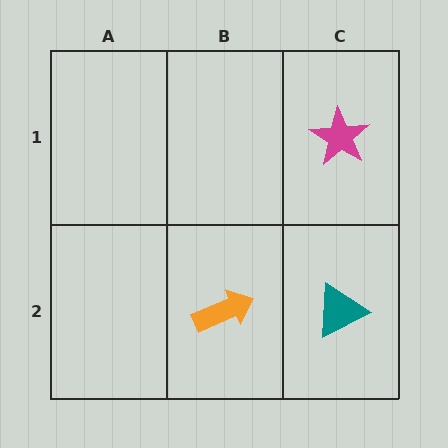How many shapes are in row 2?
2 shapes.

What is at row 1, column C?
A magenta star.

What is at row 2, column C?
A teal triangle.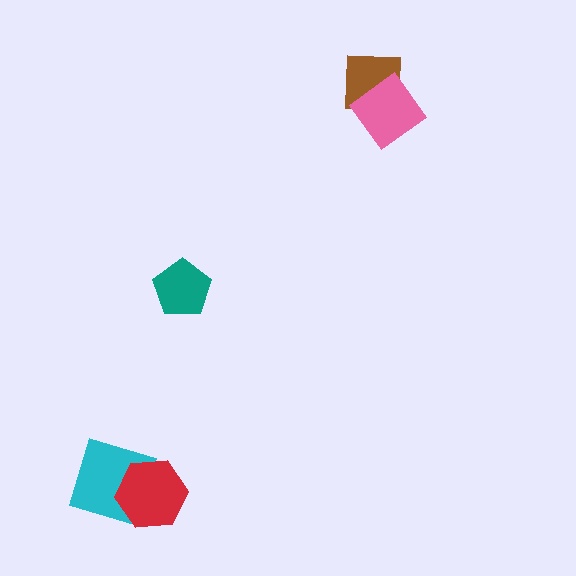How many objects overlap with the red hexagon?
1 object overlaps with the red hexagon.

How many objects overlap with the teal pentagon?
0 objects overlap with the teal pentagon.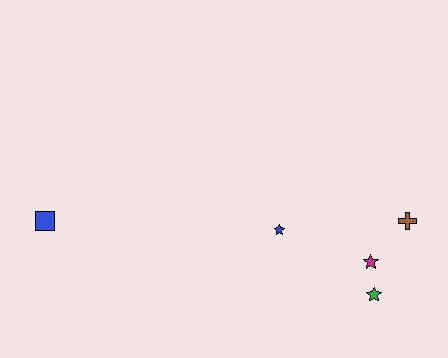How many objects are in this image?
There are 5 objects.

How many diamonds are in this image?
There are no diamonds.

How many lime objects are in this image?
There are no lime objects.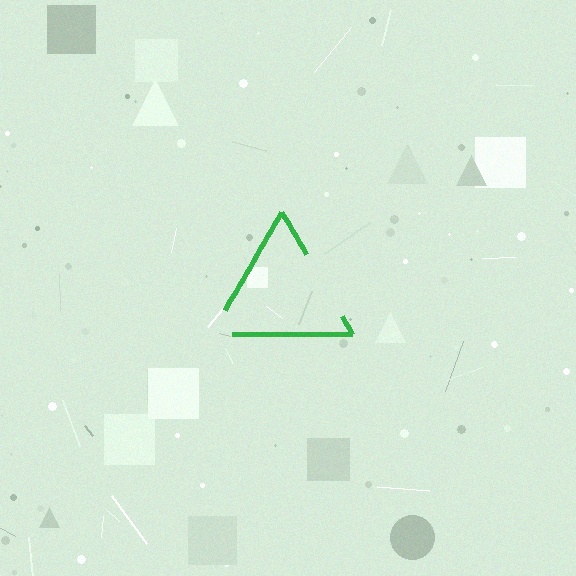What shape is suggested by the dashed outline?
The dashed outline suggests a triangle.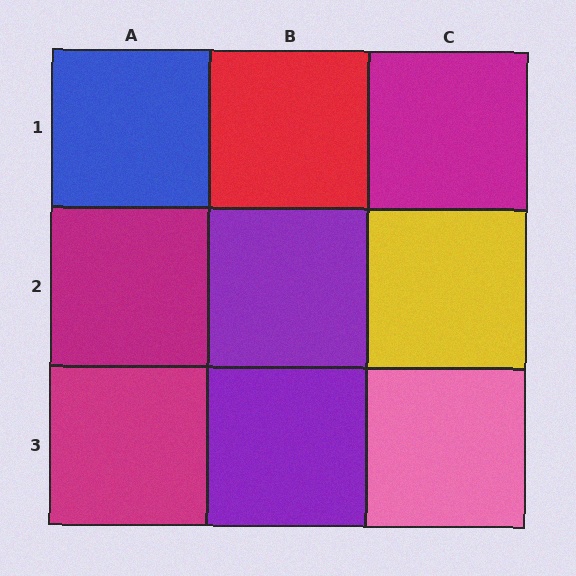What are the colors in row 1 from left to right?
Blue, red, magenta.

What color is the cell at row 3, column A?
Magenta.